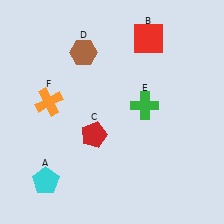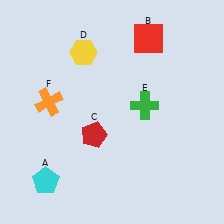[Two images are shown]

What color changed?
The hexagon (D) changed from brown in Image 1 to yellow in Image 2.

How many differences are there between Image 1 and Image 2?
There is 1 difference between the two images.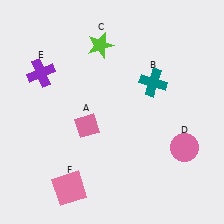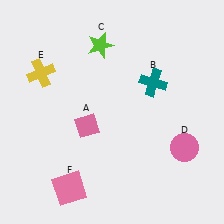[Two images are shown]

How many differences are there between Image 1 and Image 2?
There is 1 difference between the two images.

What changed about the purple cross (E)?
In Image 1, E is purple. In Image 2, it changed to yellow.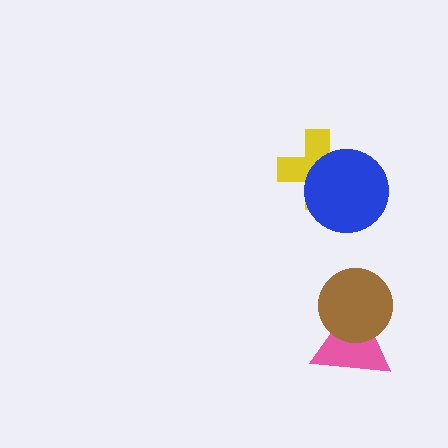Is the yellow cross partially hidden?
Yes, it is partially covered by another shape.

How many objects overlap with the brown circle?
1 object overlaps with the brown circle.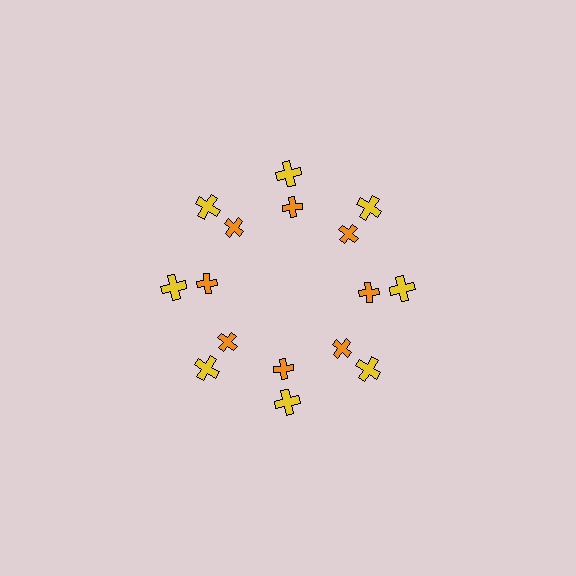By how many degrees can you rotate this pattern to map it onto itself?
The pattern maps onto itself every 45 degrees of rotation.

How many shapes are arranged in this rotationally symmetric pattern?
There are 16 shapes, arranged in 8 groups of 2.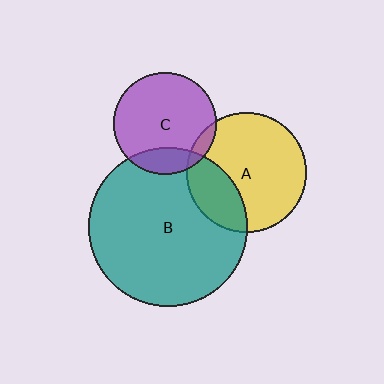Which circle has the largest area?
Circle B (teal).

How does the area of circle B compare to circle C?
Approximately 2.4 times.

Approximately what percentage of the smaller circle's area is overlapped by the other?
Approximately 25%.